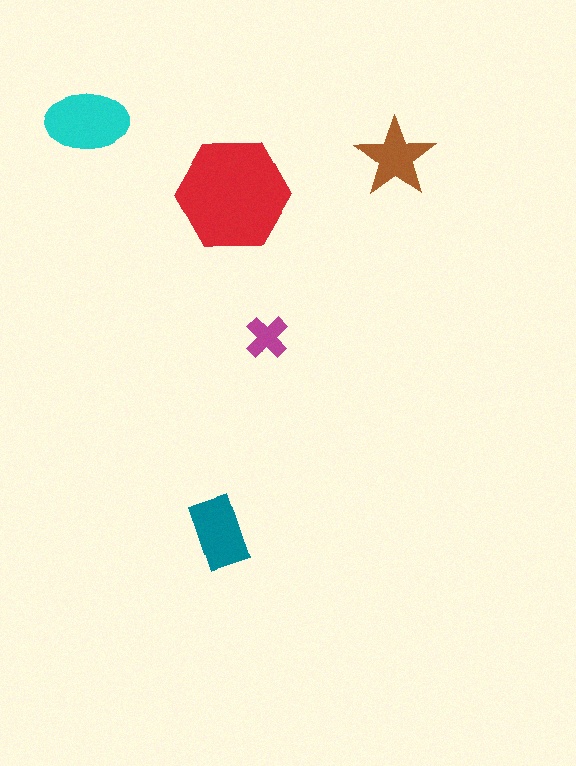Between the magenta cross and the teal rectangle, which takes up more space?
The teal rectangle.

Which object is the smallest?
The magenta cross.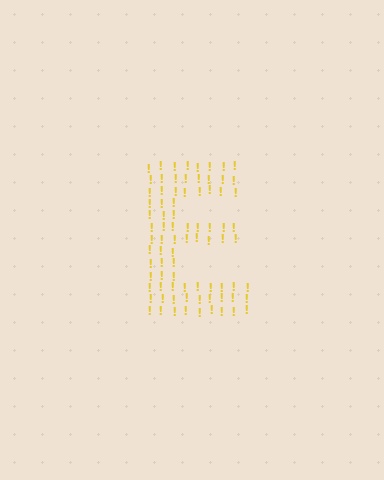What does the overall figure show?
The overall figure shows the letter E.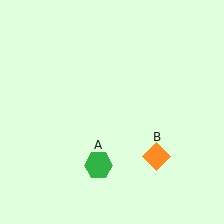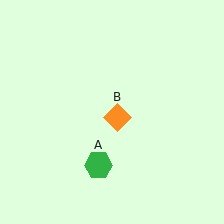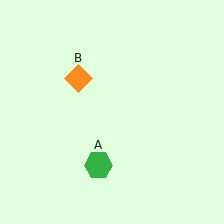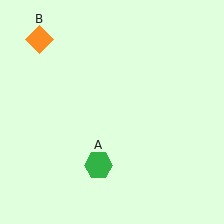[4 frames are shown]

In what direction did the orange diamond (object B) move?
The orange diamond (object B) moved up and to the left.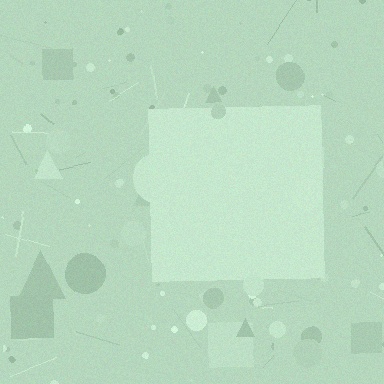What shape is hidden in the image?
A square is hidden in the image.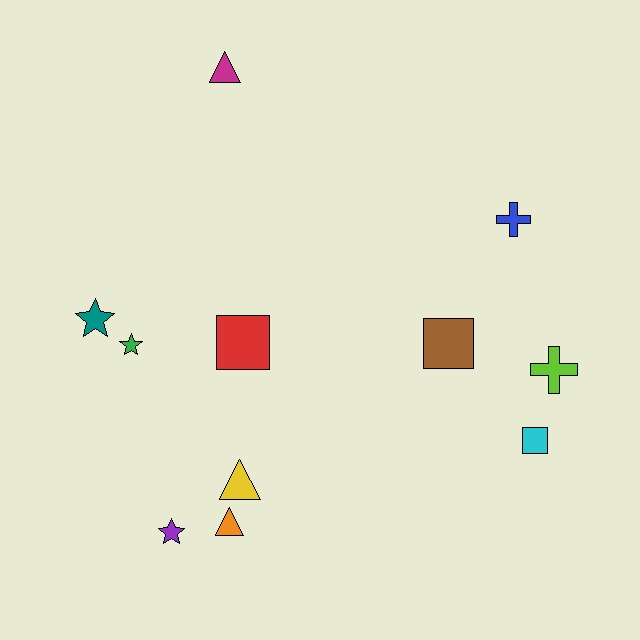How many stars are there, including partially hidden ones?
There are 3 stars.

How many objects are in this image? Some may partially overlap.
There are 11 objects.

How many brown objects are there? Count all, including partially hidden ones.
There is 1 brown object.